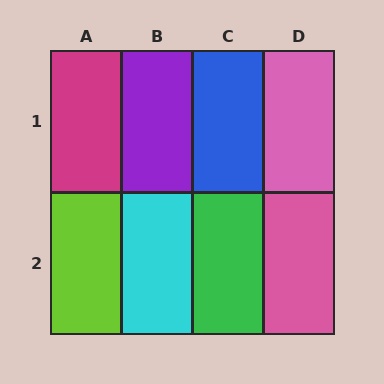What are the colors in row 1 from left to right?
Magenta, purple, blue, pink.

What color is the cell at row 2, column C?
Green.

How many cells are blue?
1 cell is blue.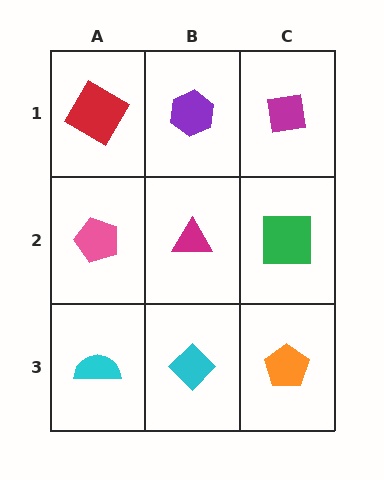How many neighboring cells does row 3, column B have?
3.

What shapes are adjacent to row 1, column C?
A green square (row 2, column C), a purple hexagon (row 1, column B).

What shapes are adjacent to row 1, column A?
A pink pentagon (row 2, column A), a purple hexagon (row 1, column B).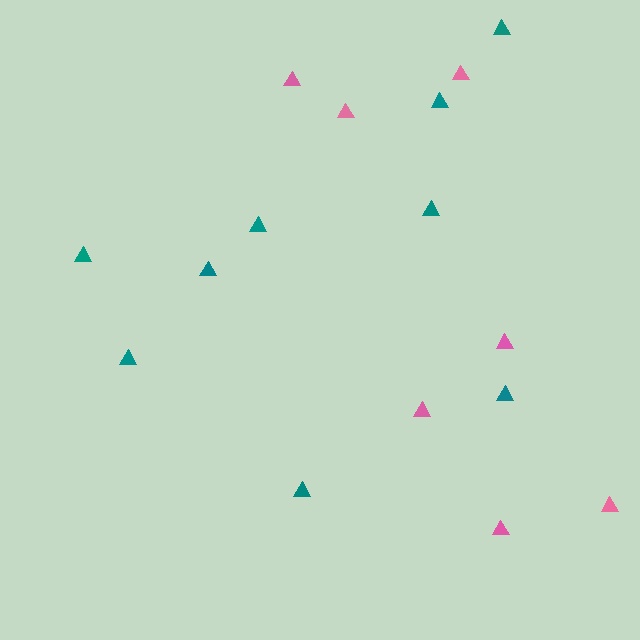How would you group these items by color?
There are 2 groups: one group of pink triangles (7) and one group of teal triangles (9).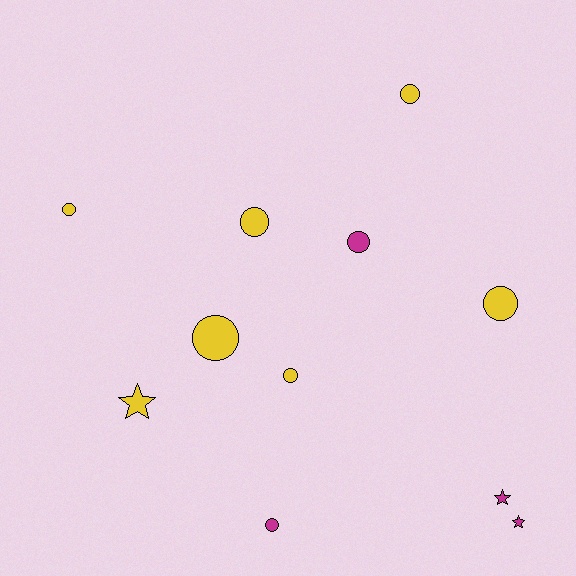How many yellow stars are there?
There is 1 yellow star.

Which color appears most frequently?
Yellow, with 7 objects.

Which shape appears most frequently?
Circle, with 8 objects.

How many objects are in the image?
There are 11 objects.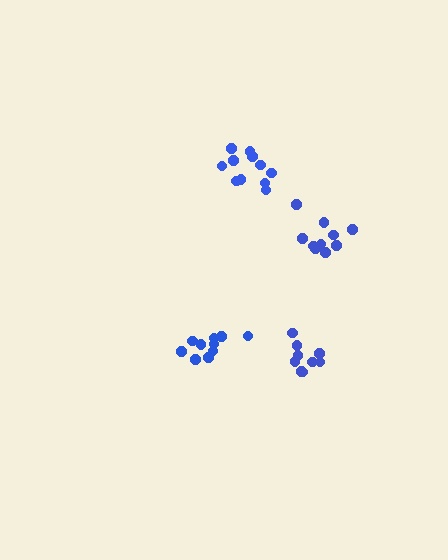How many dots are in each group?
Group 1: 10 dots, Group 2: 10 dots, Group 3: 11 dots, Group 4: 9 dots (40 total).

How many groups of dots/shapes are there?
There are 4 groups.